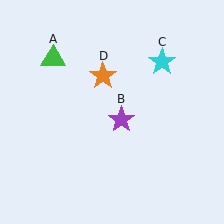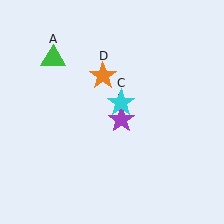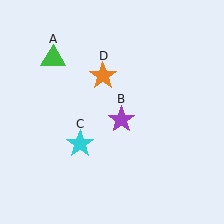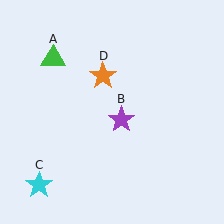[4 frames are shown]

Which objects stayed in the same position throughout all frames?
Green triangle (object A) and purple star (object B) and orange star (object D) remained stationary.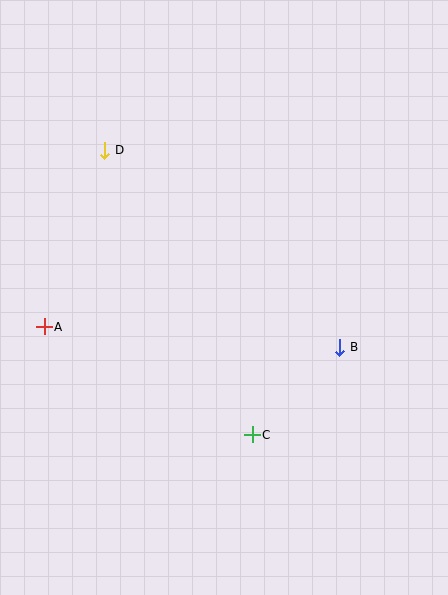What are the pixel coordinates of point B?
Point B is at (340, 347).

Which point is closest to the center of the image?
Point B at (340, 347) is closest to the center.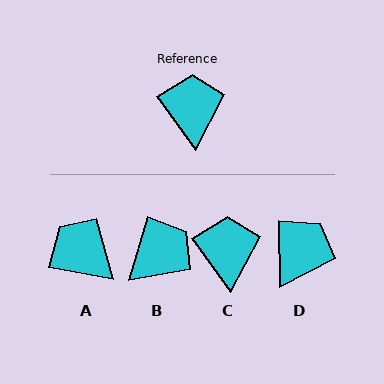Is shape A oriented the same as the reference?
No, it is off by about 43 degrees.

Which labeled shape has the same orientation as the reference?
C.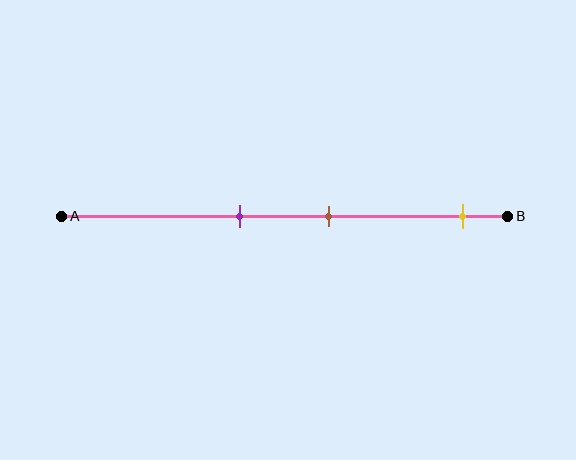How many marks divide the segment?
There are 3 marks dividing the segment.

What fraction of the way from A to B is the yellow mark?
The yellow mark is approximately 90% (0.9) of the way from A to B.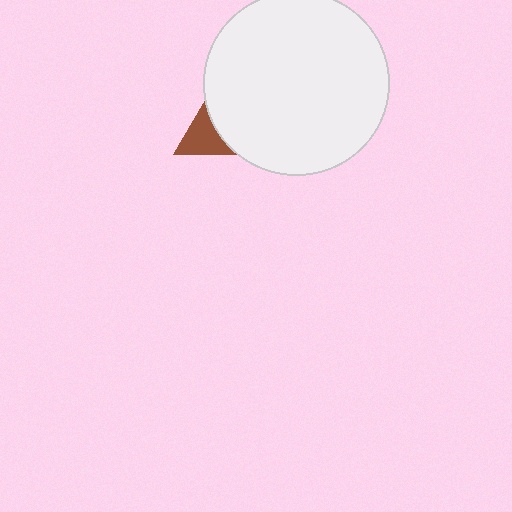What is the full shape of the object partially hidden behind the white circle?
The partially hidden object is a brown triangle.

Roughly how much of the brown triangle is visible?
A small part of it is visible (roughly 40%).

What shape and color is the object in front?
The object in front is a white circle.